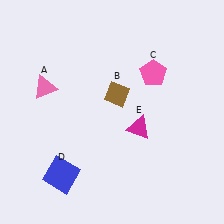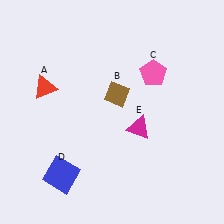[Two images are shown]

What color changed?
The triangle (A) changed from pink in Image 1 to red in Image 2.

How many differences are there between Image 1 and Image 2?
There is 1 difference between the two images.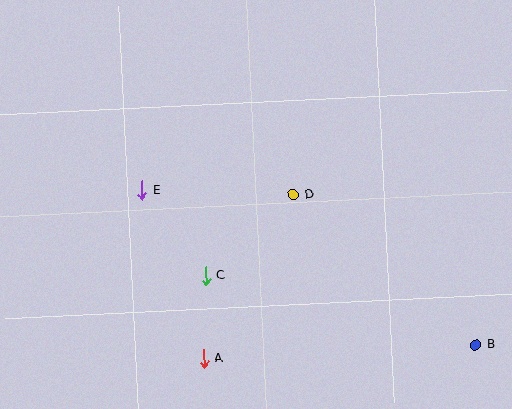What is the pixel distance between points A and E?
The distance between A and E is 179 pixels.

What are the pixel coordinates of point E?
Point E is at (142, 190).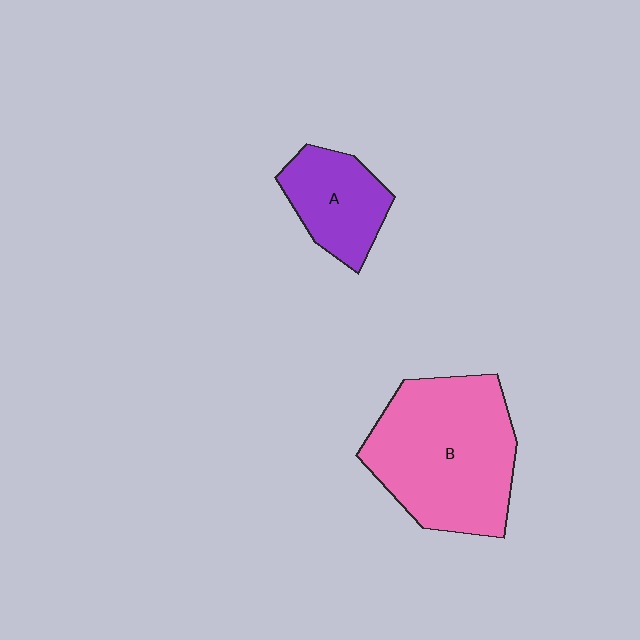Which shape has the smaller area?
Shape A (purple).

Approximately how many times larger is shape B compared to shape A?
Approximately 2.2 times.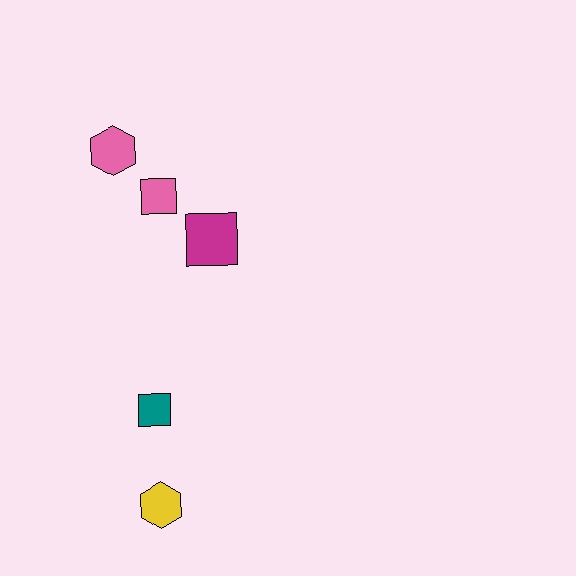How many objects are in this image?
There are 5 objects.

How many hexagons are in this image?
There are 2 hexagons.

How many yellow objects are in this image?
There is 1 yellow object.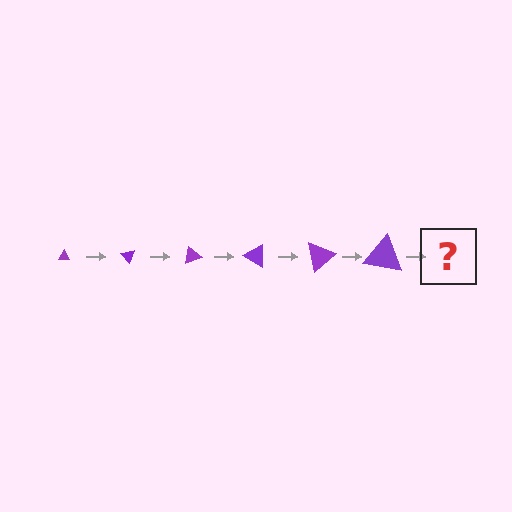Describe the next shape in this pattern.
It should be a triangle, larger than the previous one and rotated 300 degrees from the start.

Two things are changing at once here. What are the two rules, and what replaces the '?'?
The two rules are that the triangle grows larger each step and it rotates 50 degrees each step. The '?' should be a triangle, larger than the previous one and rotated 300 degrees from the start.